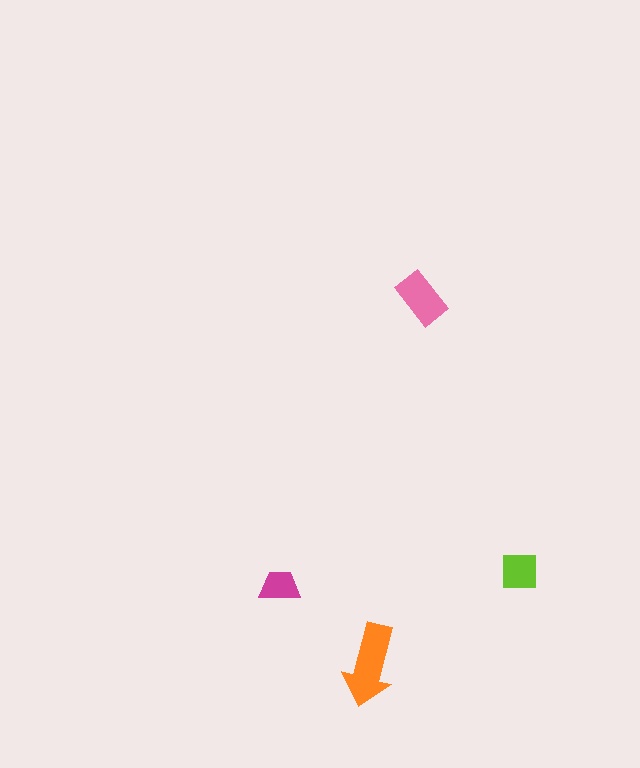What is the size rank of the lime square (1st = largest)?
3rd.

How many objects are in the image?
There are 4 objects in the image.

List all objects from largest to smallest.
The orange arrow, the pink rectangle, the lime square, the magenta trapezoid.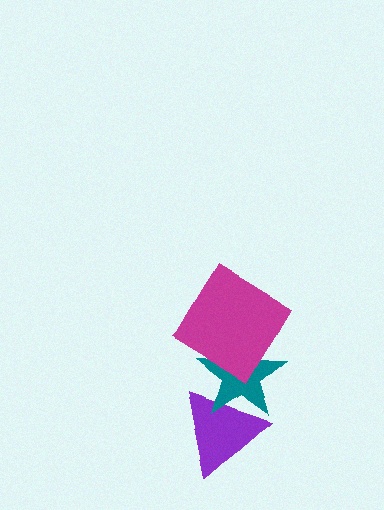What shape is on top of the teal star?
The magenta diamond is on top of the teal star.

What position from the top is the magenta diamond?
The magenta diamond is 1st from the top.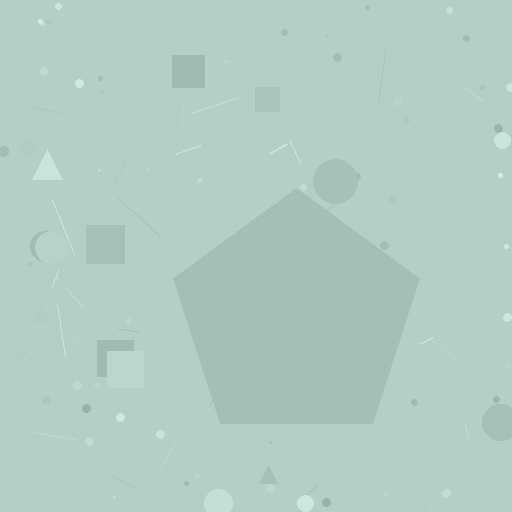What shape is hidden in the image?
A pentagon is hidden in the image.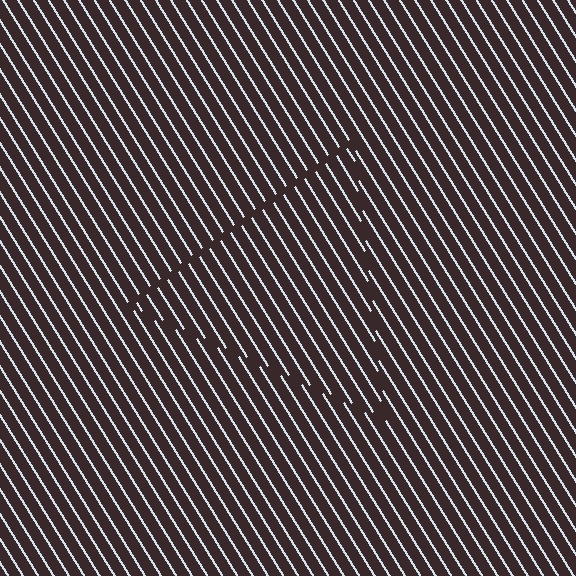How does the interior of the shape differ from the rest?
The interior of the shape contains the same grating, shifted by half a period — the contour is defined by the phase discontinuity where line-ends from the inner and outer gratings abut.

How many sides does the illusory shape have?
3 sides — the line-ends trace a triangle.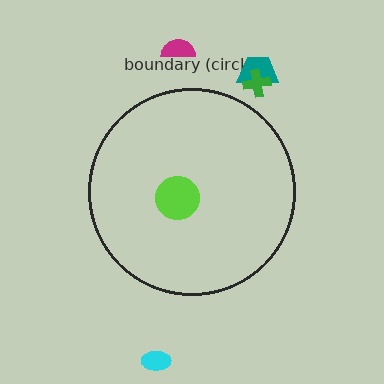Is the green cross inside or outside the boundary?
Outside.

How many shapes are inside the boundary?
1 inside, 4 outside.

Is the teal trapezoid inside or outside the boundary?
Outside.